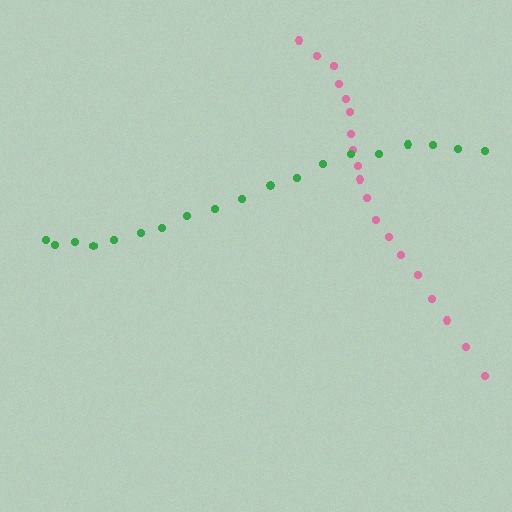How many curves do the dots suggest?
There are 2 distinct paths.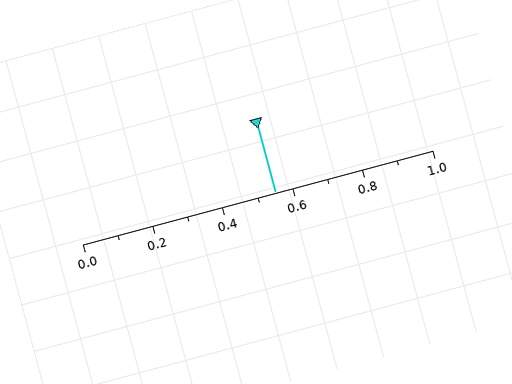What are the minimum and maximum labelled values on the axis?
The axis runs from 0.0 to 1.0.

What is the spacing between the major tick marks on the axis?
The major ticks are spaced 0.2 apart.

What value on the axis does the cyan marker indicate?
The marker indicates approximately 0.55.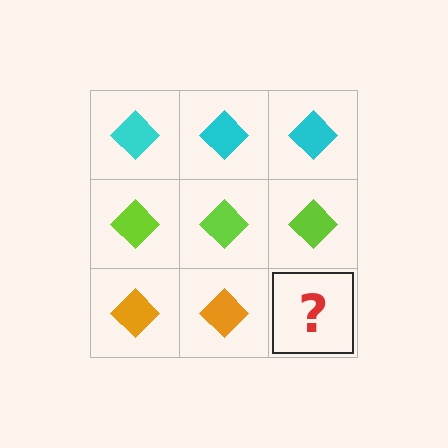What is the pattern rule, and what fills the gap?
The rule is that each row has a consistent color. The gap should be filled with an orange diamond.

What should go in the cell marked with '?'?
The missing cell should contain an orange diamond.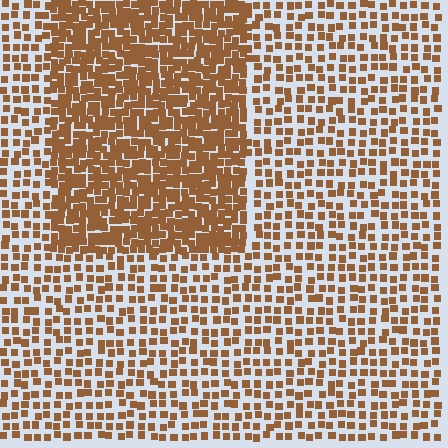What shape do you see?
I see a rectangle.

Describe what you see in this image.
The image contains small brown elements arranged at two different densities. A rectangle-shaped region is visible where the elements are more densely packed than the surrounding area.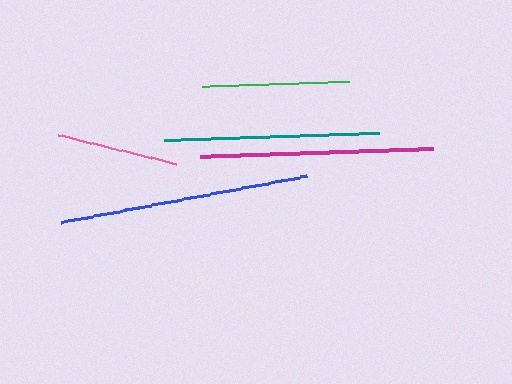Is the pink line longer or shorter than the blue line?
The blue line is longer than the pink line.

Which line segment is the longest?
The blue line is the longest at approximately 249 pixels.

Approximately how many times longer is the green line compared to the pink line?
The green line is approximately 1.2 times the length of the pink line.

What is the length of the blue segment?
The blue segment is approximately 249 pixels long.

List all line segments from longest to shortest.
From longest to shortest: blue, magenta, teal, green, pink.